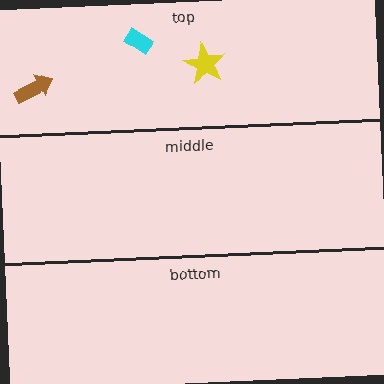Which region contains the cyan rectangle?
The top region.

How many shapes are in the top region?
3.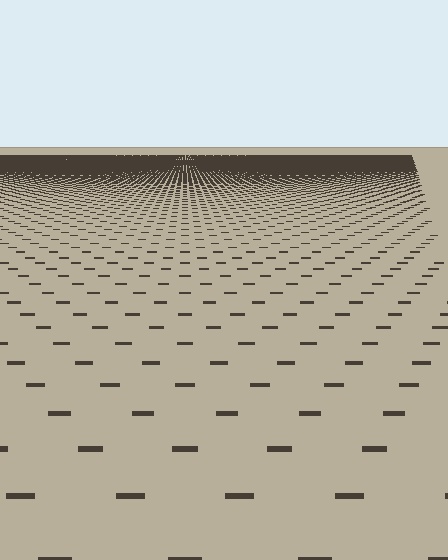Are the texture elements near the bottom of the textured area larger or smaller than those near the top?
Larger. Near the bottom, elements are closer to the viewer and appear at a bigger on-screen size.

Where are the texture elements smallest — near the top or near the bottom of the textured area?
Near the top.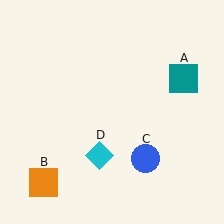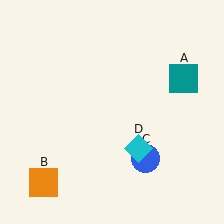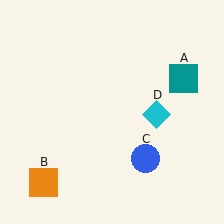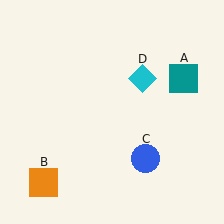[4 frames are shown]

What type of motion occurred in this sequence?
The cyan diamond (object D) rotated counterclockwise around the center of the scene.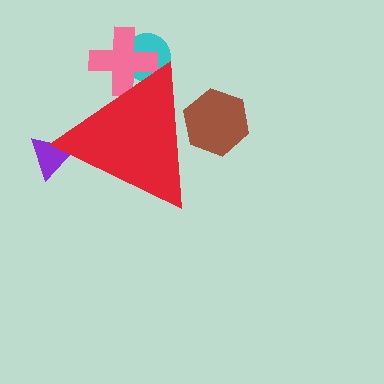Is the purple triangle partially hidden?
Yes, the purple triangle is partially hidden behind the red triangle.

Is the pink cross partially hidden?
Yes, the pink cross is partially hidden behind the red triangle.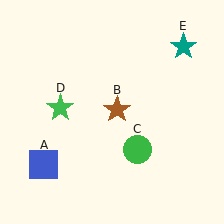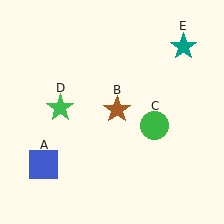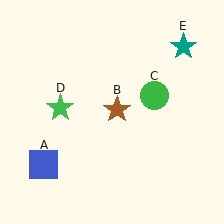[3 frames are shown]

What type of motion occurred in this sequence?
The green circle (object C) rotated counterclockwise around the center of the scene.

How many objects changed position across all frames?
1 object changed position: green circle (object C).